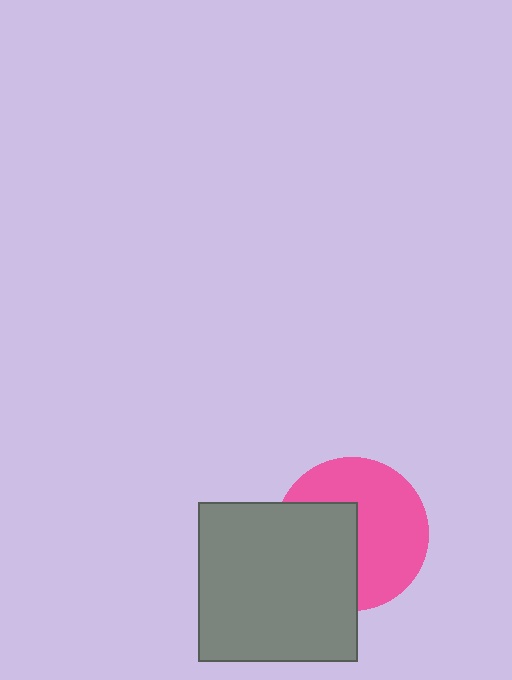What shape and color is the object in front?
The object in front is a gray square.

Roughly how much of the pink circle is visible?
About half of it is visible (roughly 59%).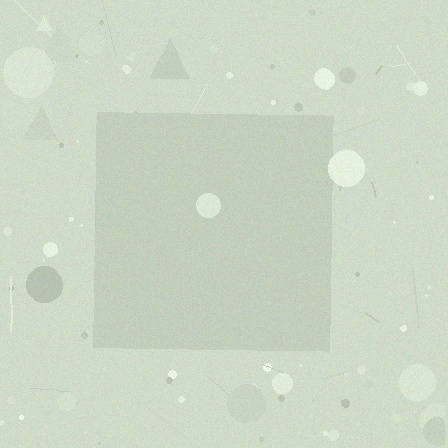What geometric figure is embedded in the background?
A square is embedded in the background.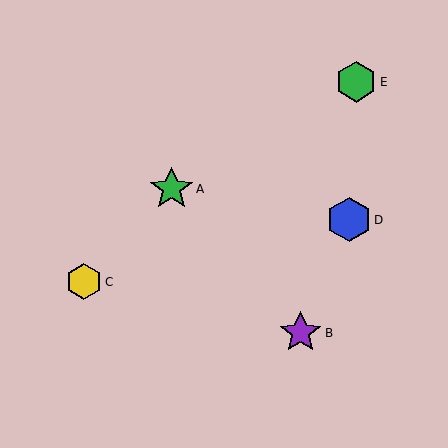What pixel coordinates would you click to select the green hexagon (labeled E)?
Click at (356, 82) to select the green hexagon E.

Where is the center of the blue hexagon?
The center of the blue hexagon is at (349, 220).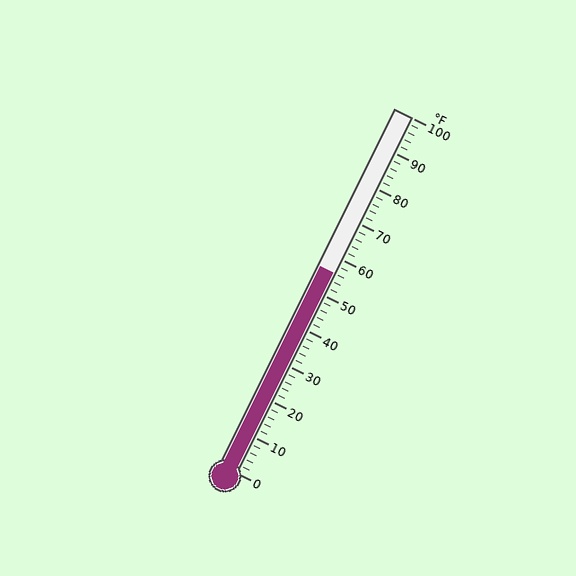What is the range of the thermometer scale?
The thermometer scale ranges from 0°F to 100°F.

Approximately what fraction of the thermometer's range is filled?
The thermometer is filled to approximately 55% of its range.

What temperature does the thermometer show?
The thermometer shows approximately 56°F.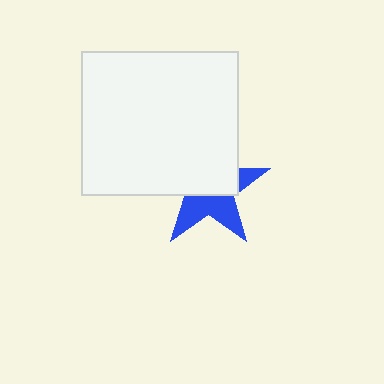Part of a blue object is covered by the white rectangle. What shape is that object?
It is a star.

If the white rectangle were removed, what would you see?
You would see the complete blue star.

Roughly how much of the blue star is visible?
A small part of it is visible (roughly 45%).